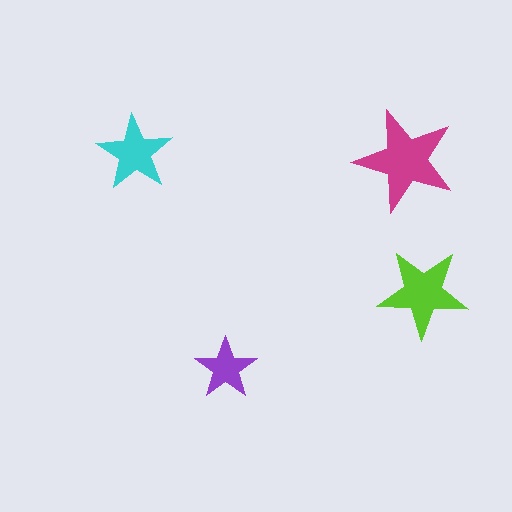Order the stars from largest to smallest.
the magenta one, the lime one, the cyan one, the purple one.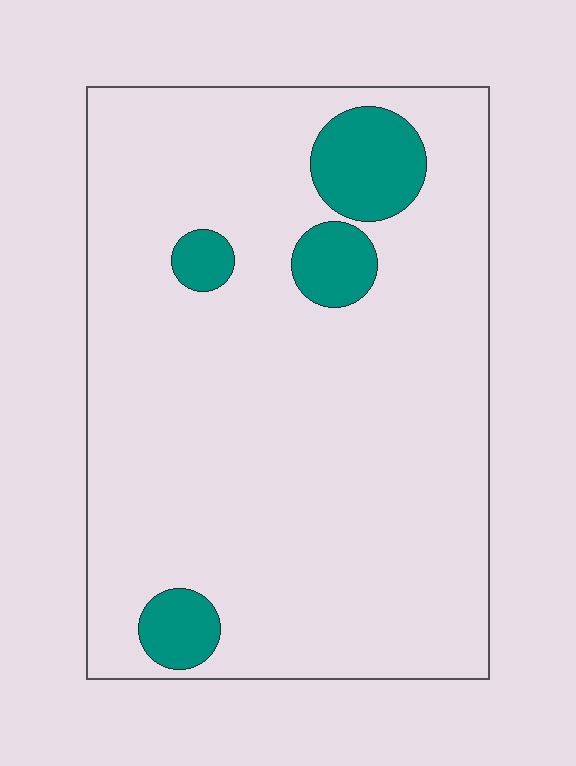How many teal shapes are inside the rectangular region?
4.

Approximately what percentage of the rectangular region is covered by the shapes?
Approximately 10%.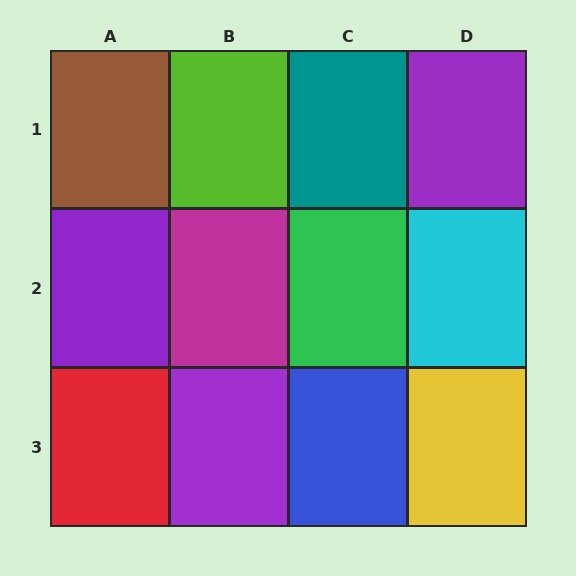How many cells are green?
1 cell is green.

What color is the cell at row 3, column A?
Red.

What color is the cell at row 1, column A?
Brown.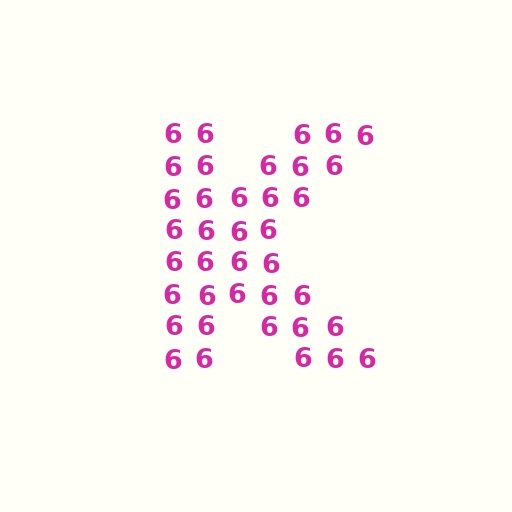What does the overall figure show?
The overall figure shows the letter K.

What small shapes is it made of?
It is made of small digit 6's.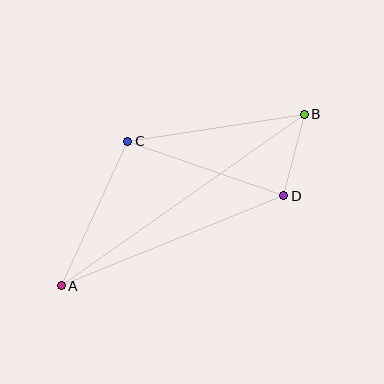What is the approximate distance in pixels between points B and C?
The distance between B and C is approximately 178 pixels.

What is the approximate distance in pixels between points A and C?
The distance between A and C is approximately 159 pixels.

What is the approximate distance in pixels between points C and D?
The distance between C and D is approximately 165 pixels.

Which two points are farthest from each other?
Points A and B are farthest from each other.